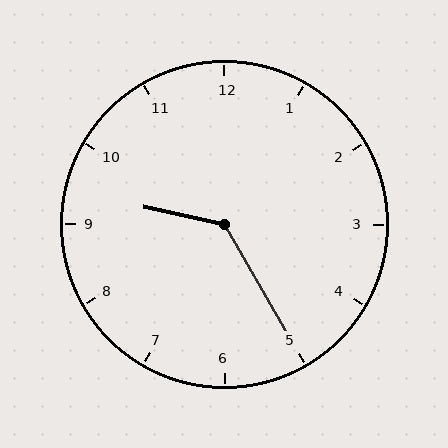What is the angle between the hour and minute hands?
Approximately 132 degrees.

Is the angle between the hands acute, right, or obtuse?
It is obtuse.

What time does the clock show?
9:25.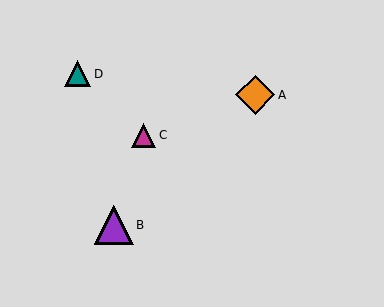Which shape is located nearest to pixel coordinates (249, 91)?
The orange diamond (labeled A) at (255, 95) is nearest to that location.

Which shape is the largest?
The orange diamond (labeled A) is the largest.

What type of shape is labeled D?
Shape D is a teal triangle.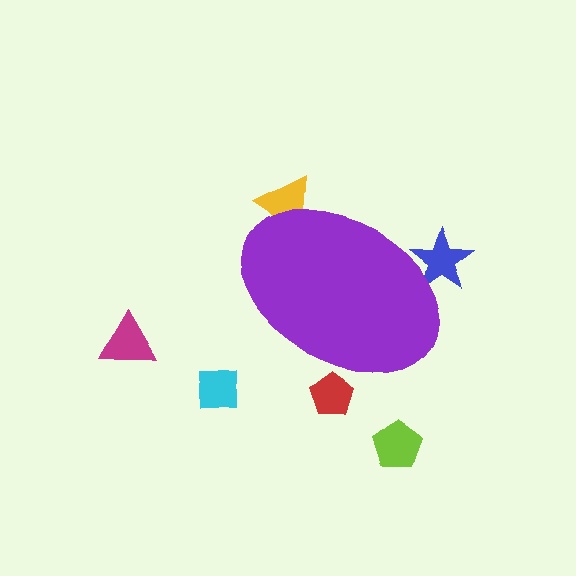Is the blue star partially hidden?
Yes, the blue star is partially hidden behind the purple ellipse.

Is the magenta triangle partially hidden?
No, the magenta triangle is fully visible.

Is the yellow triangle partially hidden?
Yes, the yellow triangle is partially hidden behind the purple ellipse.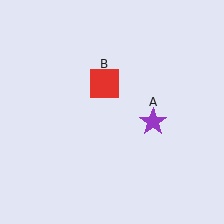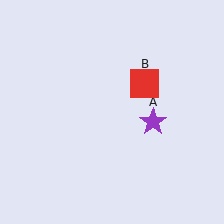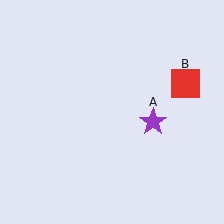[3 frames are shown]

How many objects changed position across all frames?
1 object changed position: red square (object B).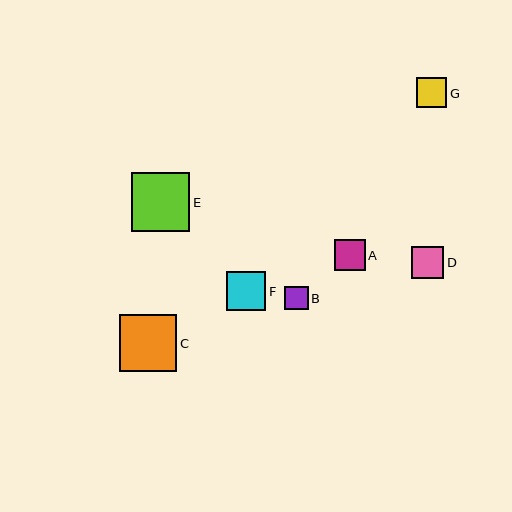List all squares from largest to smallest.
From largest to smallest: E, C, F, D, A, G, B.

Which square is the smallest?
Square B is the smallest with a size of approximately 23 pixels.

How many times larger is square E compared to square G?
Square E is approximately 1.9 times the size of square G.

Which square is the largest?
Square E is the largest with a size of approximately 58 pixels.